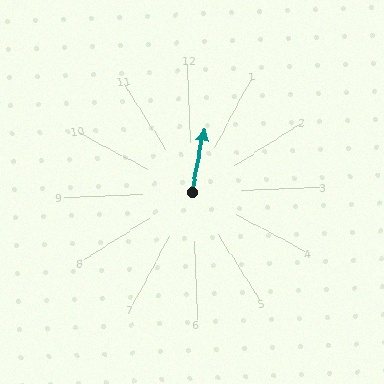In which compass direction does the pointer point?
North.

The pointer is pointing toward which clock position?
Roughly 12 o'clock.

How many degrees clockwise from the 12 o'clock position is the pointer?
Approximately 13 degrees.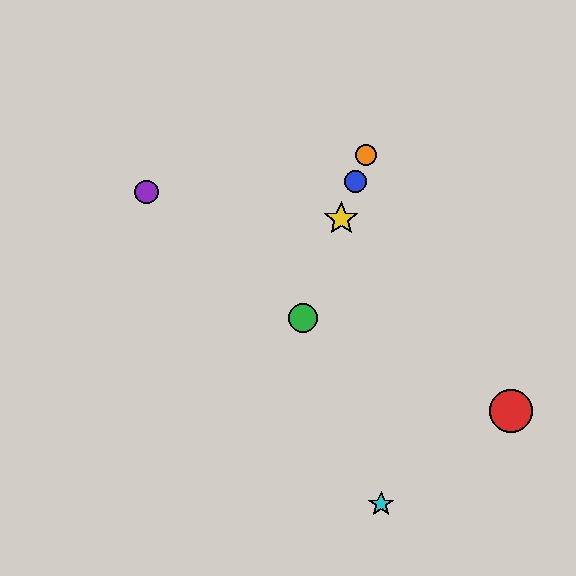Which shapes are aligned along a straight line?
The blue circle, the green circle, the yellow star, the orange circle are aligned along a straight line.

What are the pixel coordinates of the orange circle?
The orange circle is at (366, 155).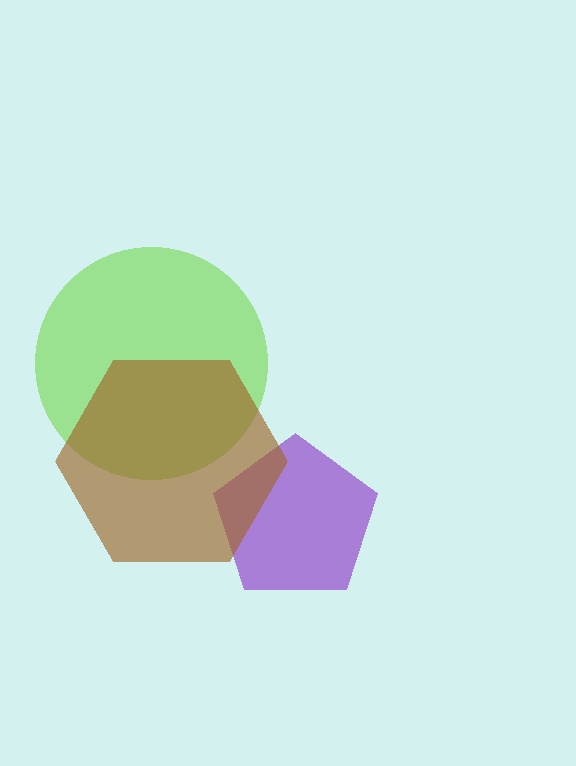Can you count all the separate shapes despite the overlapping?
Yes, there are 3 separate shapes.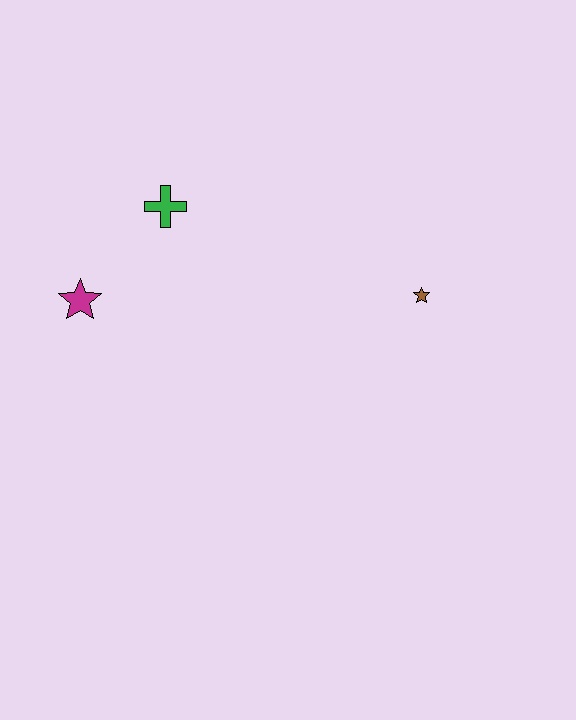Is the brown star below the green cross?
Yes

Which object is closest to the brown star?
The green cross is closest to the brown star.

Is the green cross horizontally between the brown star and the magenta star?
Yes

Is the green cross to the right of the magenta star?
Yes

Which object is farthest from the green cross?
The brown star is farthest from the green cross.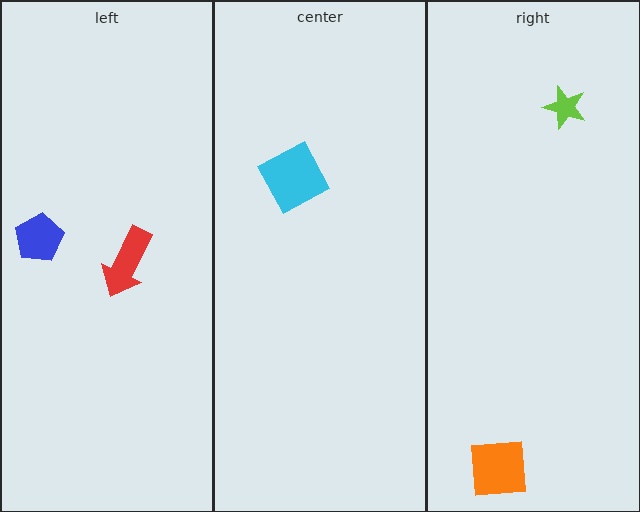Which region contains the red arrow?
The left region.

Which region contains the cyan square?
The center region.